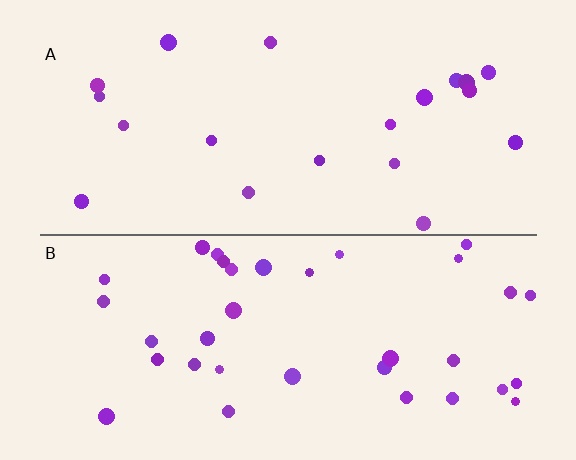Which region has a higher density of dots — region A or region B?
B (the bottom).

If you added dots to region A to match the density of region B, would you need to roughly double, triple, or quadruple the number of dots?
Approximately double.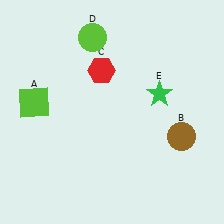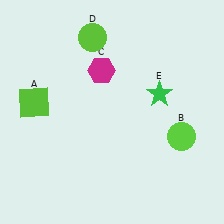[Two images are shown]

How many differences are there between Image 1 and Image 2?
There are 2 differences between the two images.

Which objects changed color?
B changed from brown to lime. C changed from red to magenta.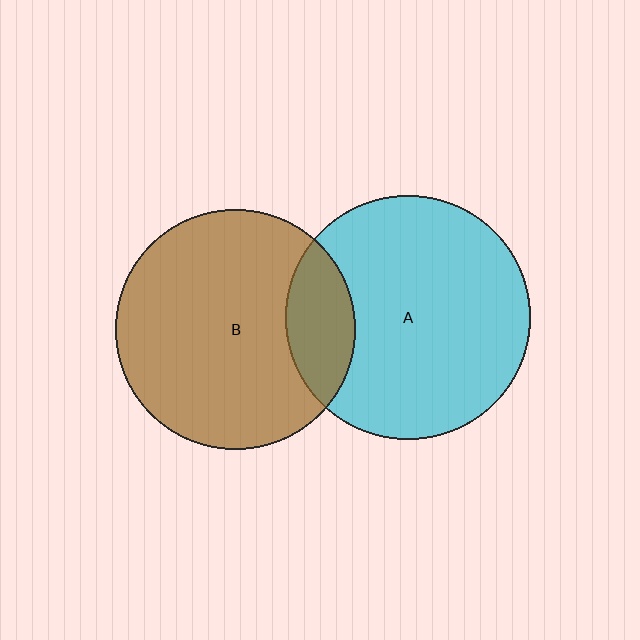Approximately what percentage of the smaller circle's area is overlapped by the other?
Approximately 20%.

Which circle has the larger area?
Circle A (cyan).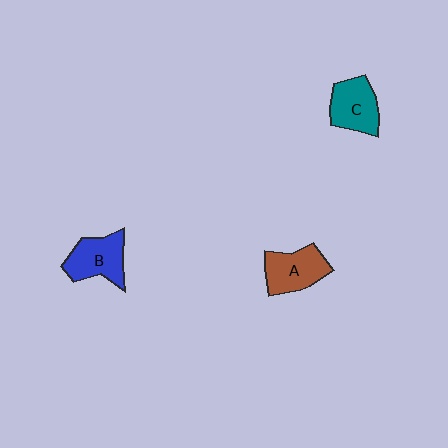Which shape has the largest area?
Shape B (blue).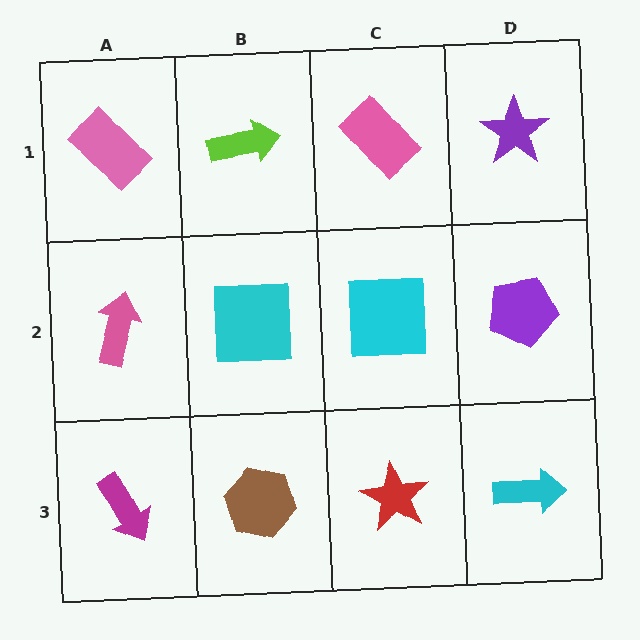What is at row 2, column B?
A cyan square.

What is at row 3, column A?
A magenta arrow.